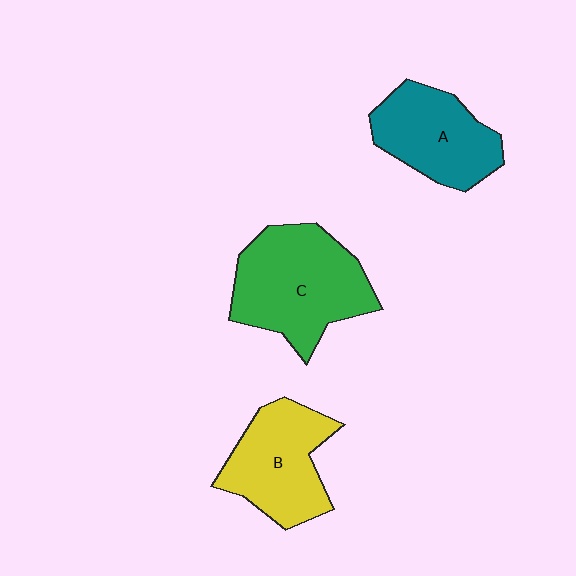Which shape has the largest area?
Shape C (green).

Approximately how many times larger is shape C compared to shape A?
Approximately 1.4 times.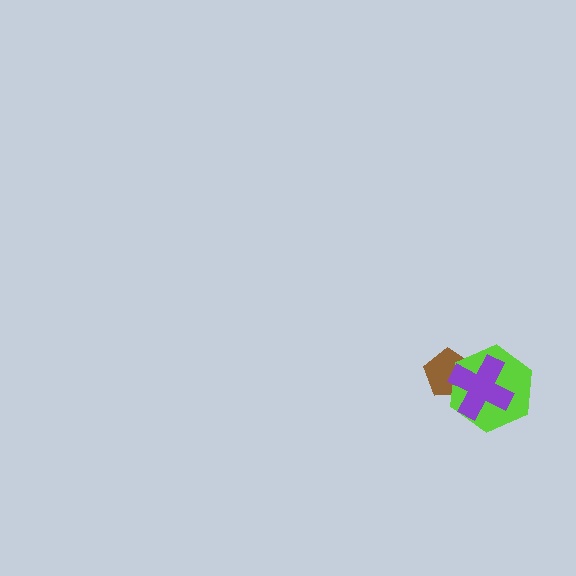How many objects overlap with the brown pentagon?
2 objects overlap with the brown pentagon.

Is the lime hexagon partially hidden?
Yes, it is partially covered by another shape.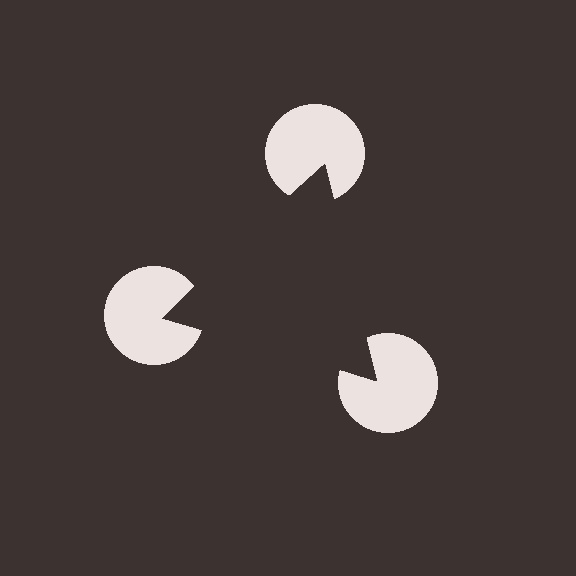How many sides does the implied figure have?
3 sides.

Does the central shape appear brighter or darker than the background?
It typically appears slightly darker than the background, even though no actual brightness change is drawn.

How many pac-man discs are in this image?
There are 3 — one at each vertex of the illusory triangle.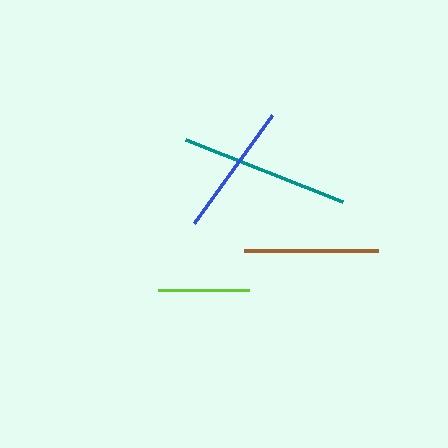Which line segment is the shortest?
The lime line is the shortest at approximately 91 pixels.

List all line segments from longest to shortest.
From longest to shortest: teal, brown, blue, lime.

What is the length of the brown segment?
The brown segment is approximately 134 pixels long.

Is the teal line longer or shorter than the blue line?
The teal line is longer than the blue line.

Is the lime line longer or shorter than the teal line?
The teal line is longer than the lime line.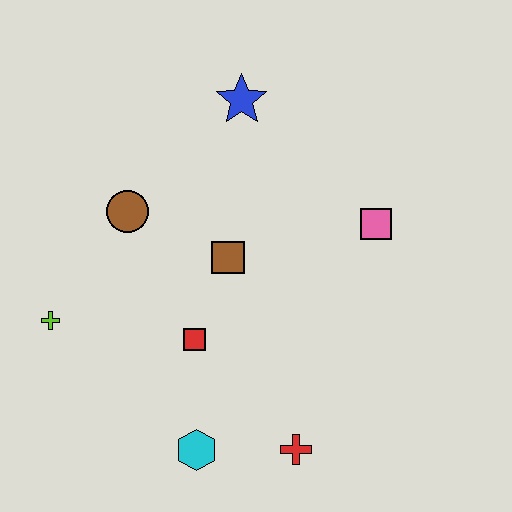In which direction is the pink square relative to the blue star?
The pink square is to the right of the blue star.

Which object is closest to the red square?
The brown square is closest to the red square.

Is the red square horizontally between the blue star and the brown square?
No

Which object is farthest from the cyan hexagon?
The blue star is farthest from the cyan hexagon.